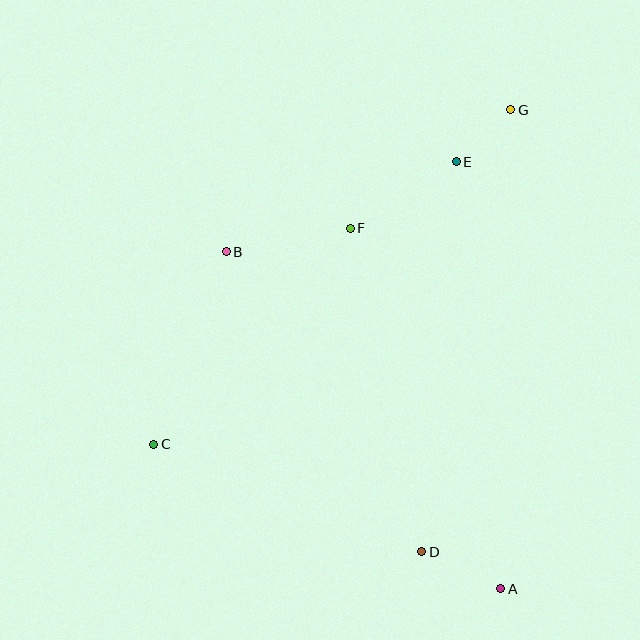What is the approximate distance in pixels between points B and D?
The distance between B and D is approximately 358 pixels.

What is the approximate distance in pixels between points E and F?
The distance between E and F is approximately 125 pixels.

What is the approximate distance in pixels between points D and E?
The distance between D and E is approximately 391 pixels.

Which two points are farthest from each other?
Points C and G are farthest from each other.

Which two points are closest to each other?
Points E and G are closest to each other.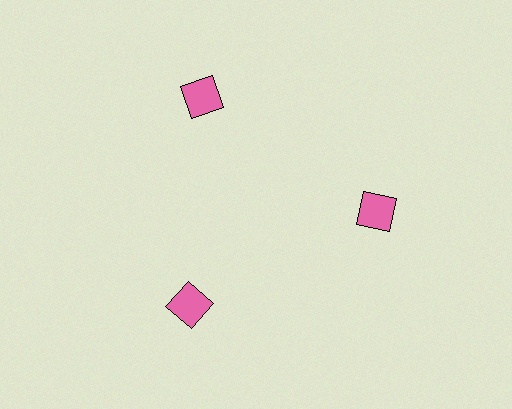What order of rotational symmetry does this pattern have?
This pattern has 3-fold rotational symmetry.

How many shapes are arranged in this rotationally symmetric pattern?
There are 3 shapes, arranged in 3 groups of 1.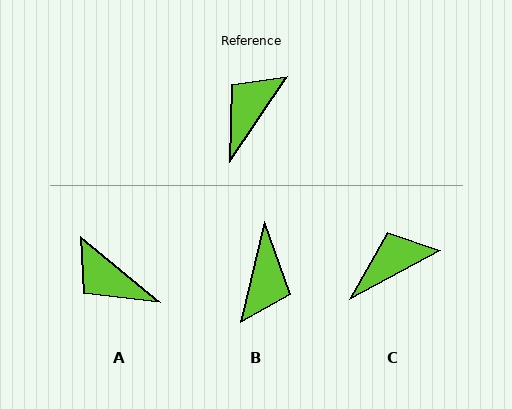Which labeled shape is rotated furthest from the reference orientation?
B, about 159 degrees away.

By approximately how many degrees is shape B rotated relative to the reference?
Approximately 159 degrees clockwise.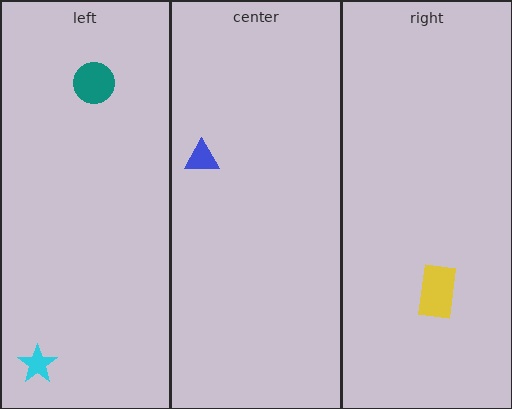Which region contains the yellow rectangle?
The right region.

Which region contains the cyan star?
The left region.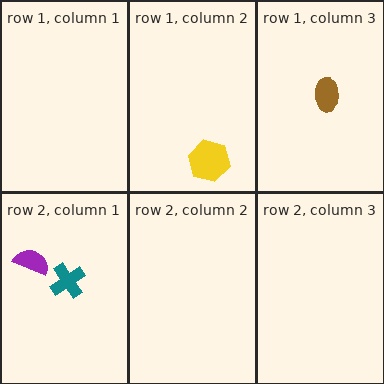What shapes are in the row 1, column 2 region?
The yellow hexagon.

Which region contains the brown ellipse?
The row 1, column 3 region.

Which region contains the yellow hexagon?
The row 1, column 2 region.